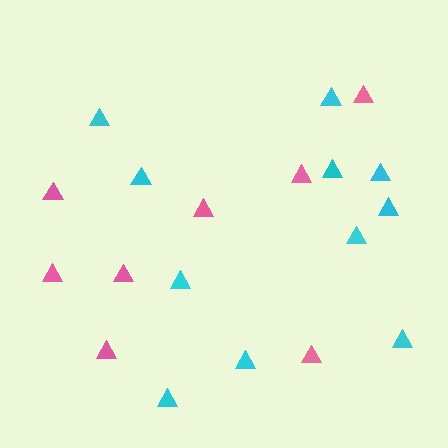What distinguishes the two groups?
There are 2 groups: one group of cyan triangles (11) and one group of pink triangles (8).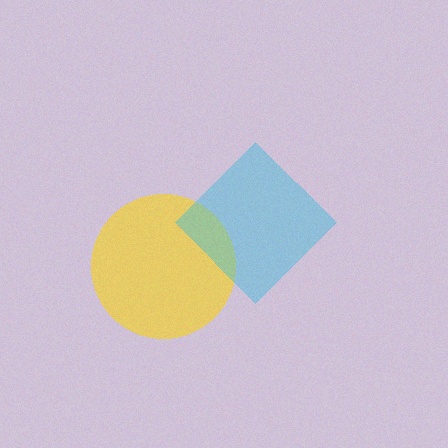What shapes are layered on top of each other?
The layered shapes are: a yellow circle, a cyan diamond.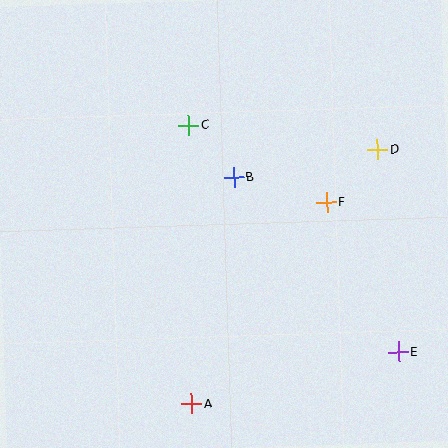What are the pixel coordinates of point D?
Point D is at (377, 150).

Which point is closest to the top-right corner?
Point D is closest to the top-right corner.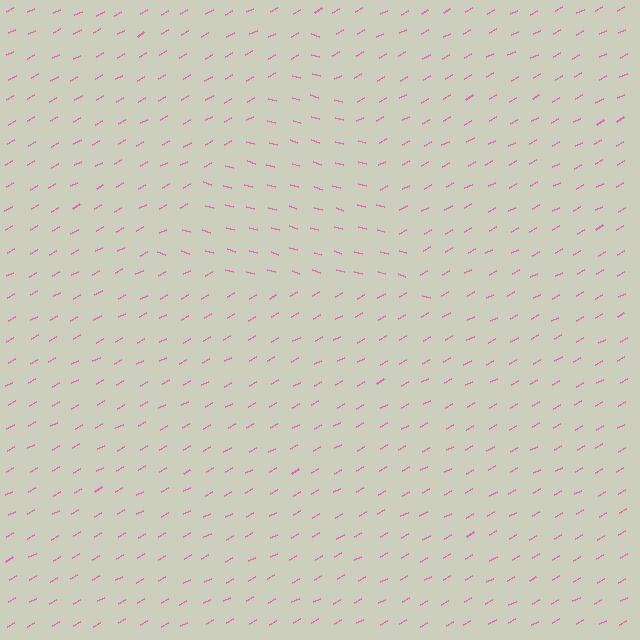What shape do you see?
I see a triangle.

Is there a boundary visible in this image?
Yes, there is a texture boundary formed by a change in line orientation.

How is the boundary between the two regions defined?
The boundary is defined purely by a change in line orientation (approximately 45 degrees difference). All lines are the same color and thickness.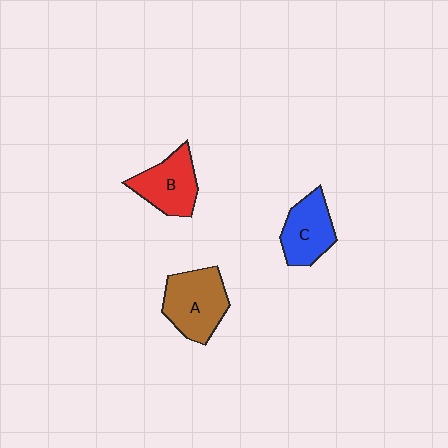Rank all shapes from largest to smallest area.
From largest to smallest: A (brown), B (red), C (blue).